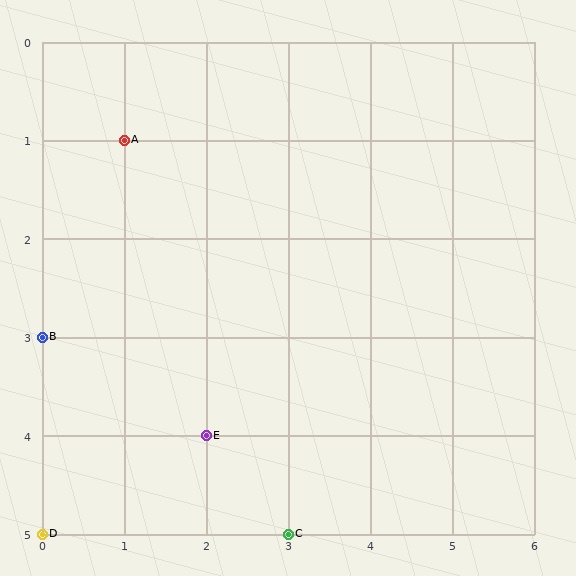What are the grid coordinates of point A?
Point A is at grid coordinates (1, 1).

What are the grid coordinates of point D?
Point D is at grid coordinates (0, 5).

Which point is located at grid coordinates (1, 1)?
Point A is at (1, 1).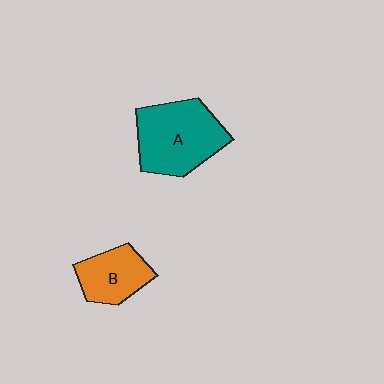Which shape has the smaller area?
Shape B (orange).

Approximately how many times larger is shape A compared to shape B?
Approximately 1.7 times.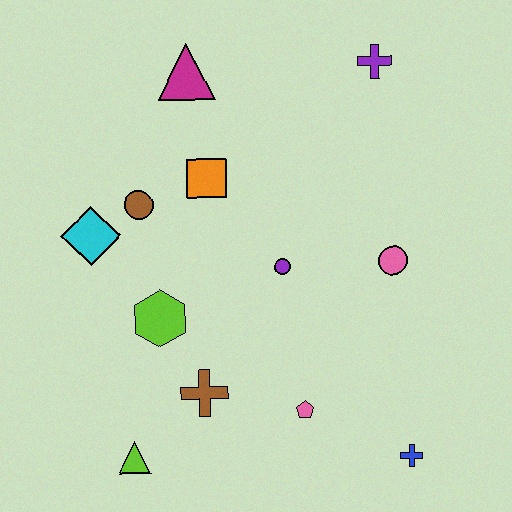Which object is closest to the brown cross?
The lime hexagon is closest to the brown cross.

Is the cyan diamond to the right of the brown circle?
No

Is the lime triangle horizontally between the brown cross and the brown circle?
No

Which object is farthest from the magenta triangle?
The blue cross is farthest from the magenta triangle.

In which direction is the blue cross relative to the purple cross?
The blue cross is below the purple cross.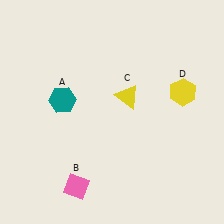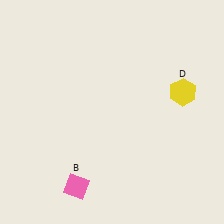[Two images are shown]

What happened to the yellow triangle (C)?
The yellow triangle (C) was removed in Image 2. It was in the top-right area of Image 1.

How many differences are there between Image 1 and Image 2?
There are 2 differences between the two images.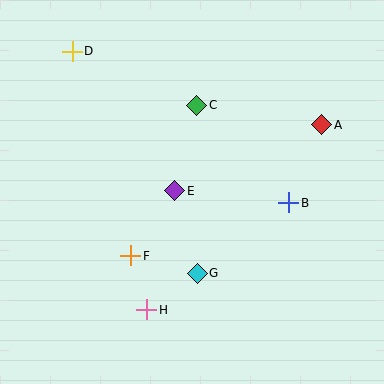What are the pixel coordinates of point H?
Point H is at (147, 310).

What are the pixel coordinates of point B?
Point B is at (289, 203).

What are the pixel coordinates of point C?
Point C is at (197, 105).